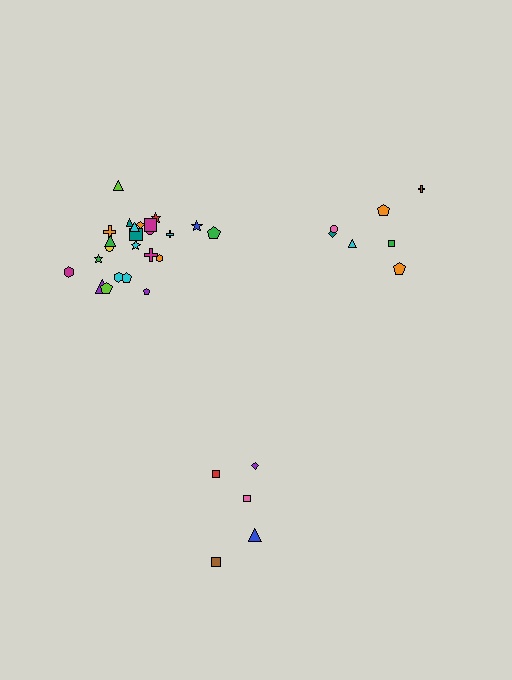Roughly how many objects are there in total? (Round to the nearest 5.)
Roughly 35 objects in total.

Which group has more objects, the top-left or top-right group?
The top-left group.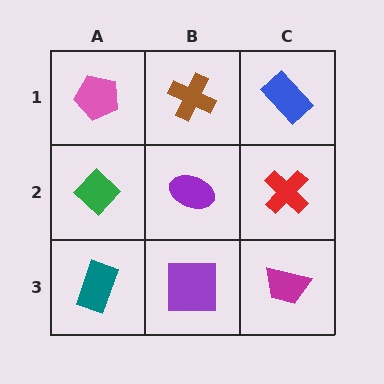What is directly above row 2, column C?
A blue rectangle.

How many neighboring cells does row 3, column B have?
3.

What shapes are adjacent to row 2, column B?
A brown cross (row 1, column B), a purple square (row 3, column B), a green diamond (row 2, column A), a red cross (row 2, column C).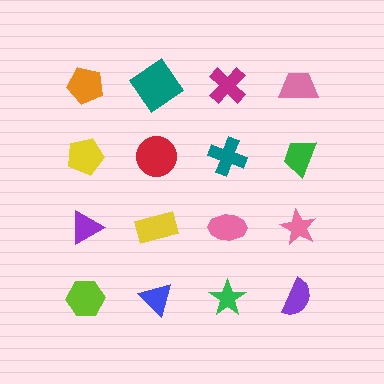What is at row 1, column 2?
A teal diamond.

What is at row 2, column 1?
A yellow pentagon.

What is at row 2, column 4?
A green trapezoid.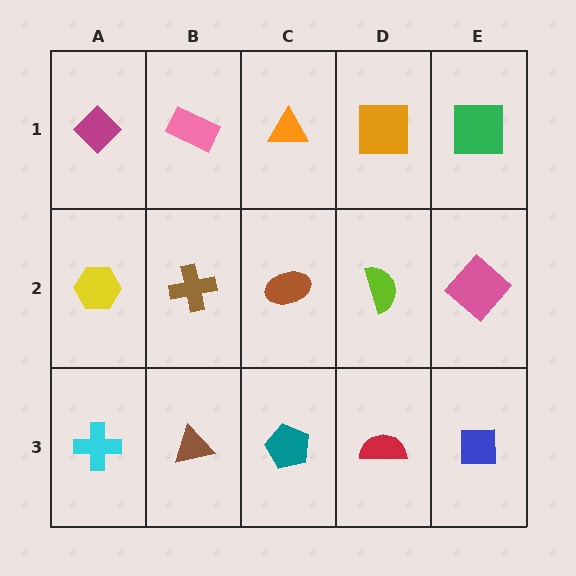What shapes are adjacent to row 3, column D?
A lime semicircle (row 2, column D), a teal pentagon (row 3, column C), a blue square (row 3, column E).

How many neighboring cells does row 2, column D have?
4.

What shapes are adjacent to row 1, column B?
A brown cross (row 2, column B), a magenta diamond (row 1, column A), an orange triangle (row 1, column C).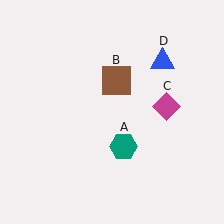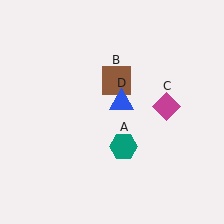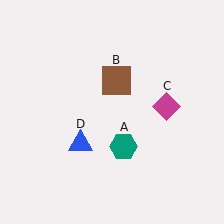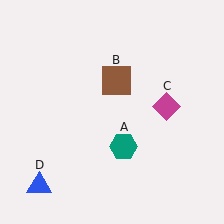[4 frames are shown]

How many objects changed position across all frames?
1 object changed position: blue triangle (object D).